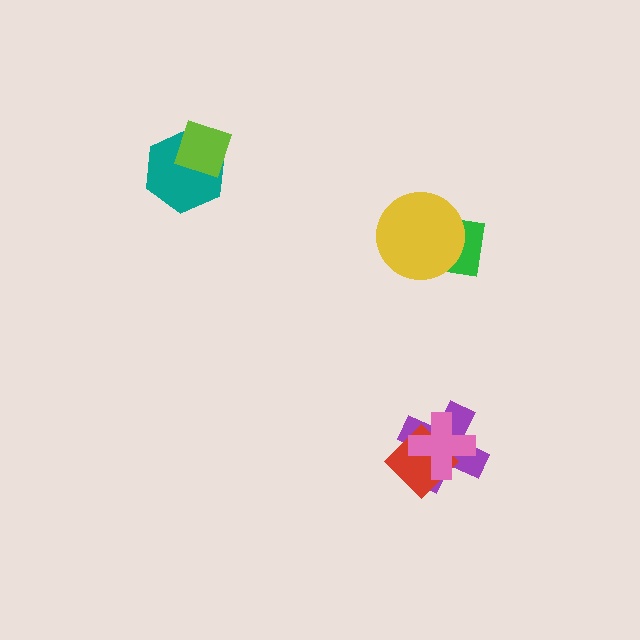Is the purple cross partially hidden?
Yes, it is partially covered by another shape.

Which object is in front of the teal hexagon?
The lime diamond is in front of the teal hexagon.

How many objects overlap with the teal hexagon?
1 object overlaps with the teal hexagon.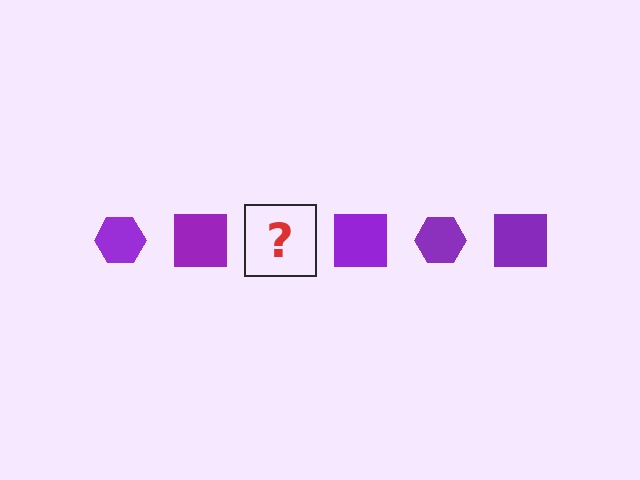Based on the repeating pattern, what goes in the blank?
The blank should be a purple hexagon.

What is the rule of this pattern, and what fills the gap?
The rule is that the pattern cycles through hexagon, square shapes in purple. The gap should be filled with a purple hexagon.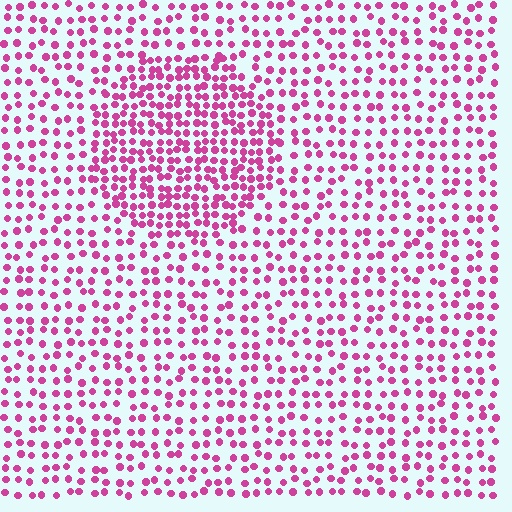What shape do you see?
I see a circle.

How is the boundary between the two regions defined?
The boundary is defined by a change in element density (approximately 1.9x ratio). All elements are the same color, size, and shape.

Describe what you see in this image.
The image contains small magenta elements arranged at two different densities. A circle-shaped region is visible where the elements are more densely packed than the surrounding area.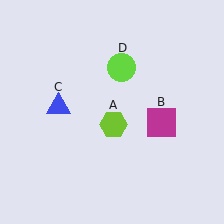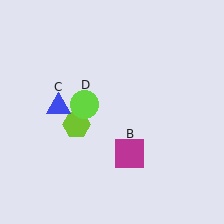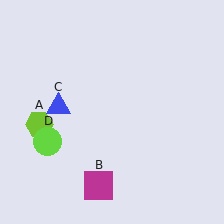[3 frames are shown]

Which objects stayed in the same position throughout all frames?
Blue triangle (object C) remained stationary.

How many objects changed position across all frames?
3 objects changed position: lime hexagon (object A), magenta square (object B), lime circle (object D).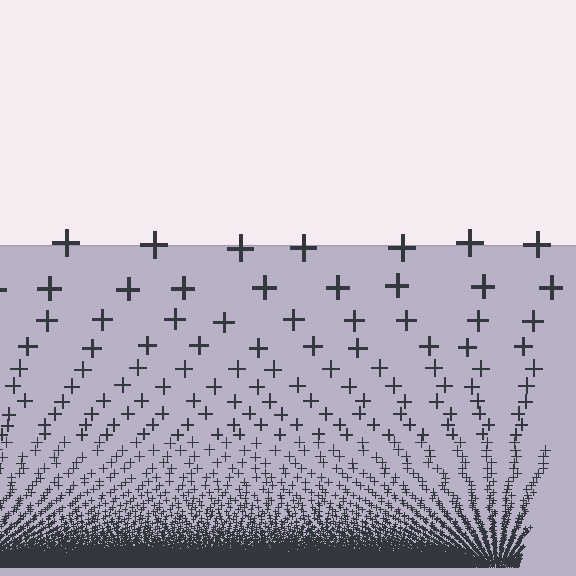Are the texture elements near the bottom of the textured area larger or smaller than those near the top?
Smaller. The gradient is inverted — elements near the bottom are smaller and denser.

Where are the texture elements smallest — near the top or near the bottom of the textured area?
Near the bottom.